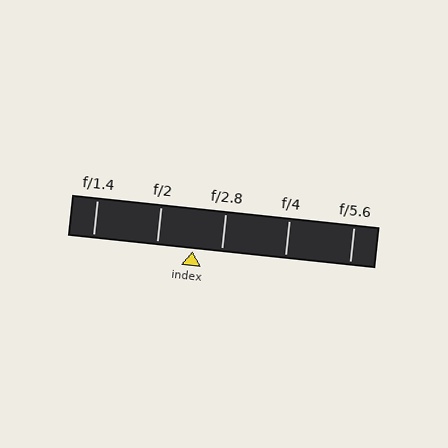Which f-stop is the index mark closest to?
The index mark is closest to f/2.8.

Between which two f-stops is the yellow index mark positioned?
The index mark is between f/2 and f/2.8.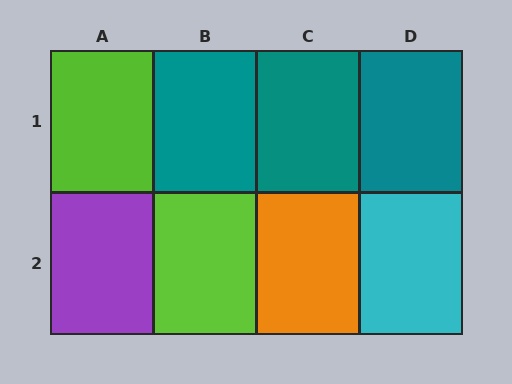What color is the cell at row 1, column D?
Teal.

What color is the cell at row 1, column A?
Lime.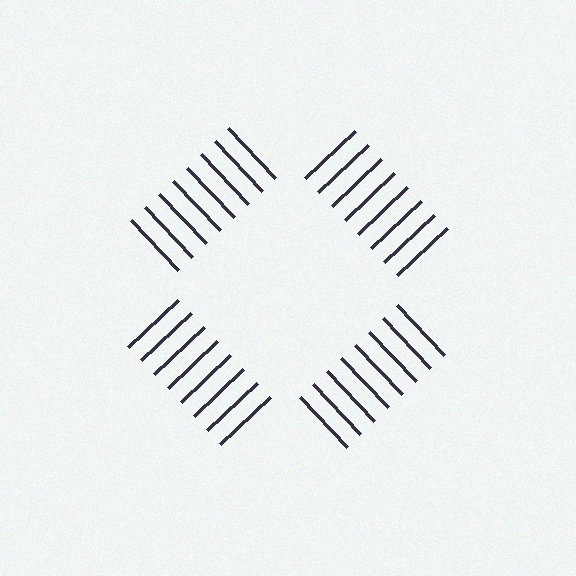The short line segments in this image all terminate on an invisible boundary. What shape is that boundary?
An illusory square — the line segments terminate on its edges but no continuous stroke is drawn.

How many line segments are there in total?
32 — 8 along each of the 4 edges.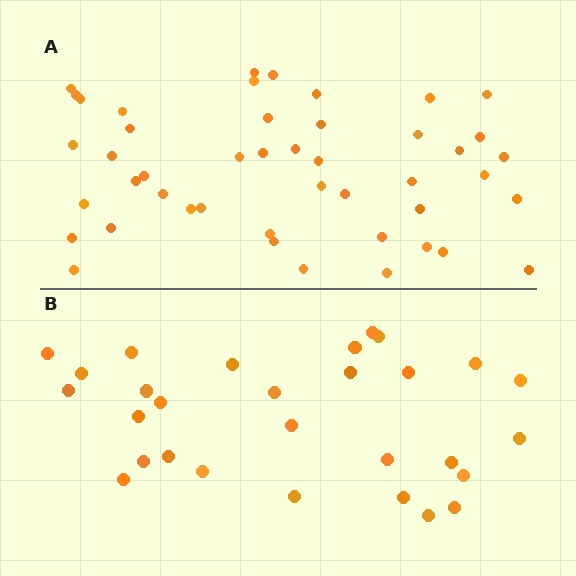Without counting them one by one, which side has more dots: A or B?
Region A (the top region) has more dots.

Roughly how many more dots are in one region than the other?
Region A has approximately 15 more dots than region B.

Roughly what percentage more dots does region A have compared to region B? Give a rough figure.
About 60% more.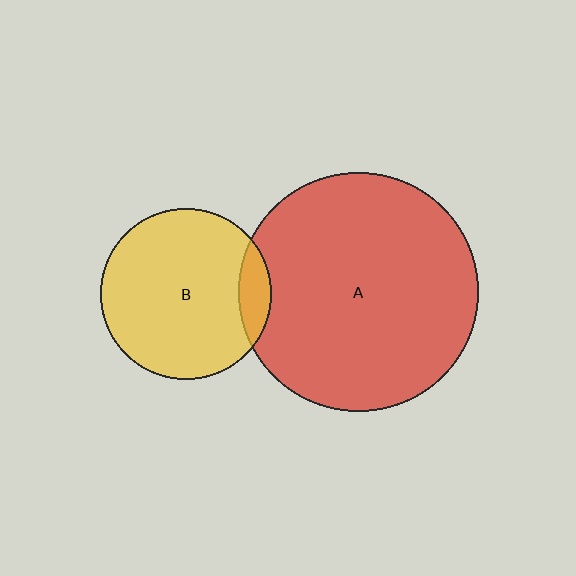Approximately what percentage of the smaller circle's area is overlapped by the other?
Approximately 10%.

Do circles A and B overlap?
Yes.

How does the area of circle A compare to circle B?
Approximately 2.0 times.